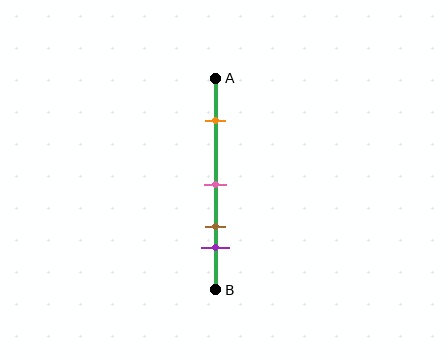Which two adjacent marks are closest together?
The brown and purple marks are the closest adjacent pair.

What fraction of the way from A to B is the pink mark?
The pink mark is approximately 50% (0.5) of the way from A to B.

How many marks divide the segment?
There are 4 marks dividing the segment.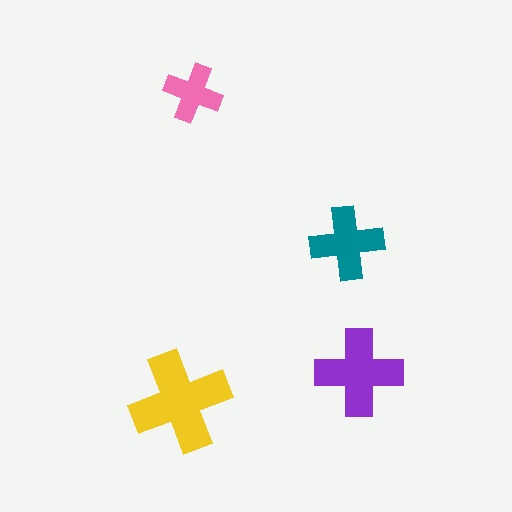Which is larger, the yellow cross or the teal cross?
The yellow one.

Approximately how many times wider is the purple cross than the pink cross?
About 1.5 times wider.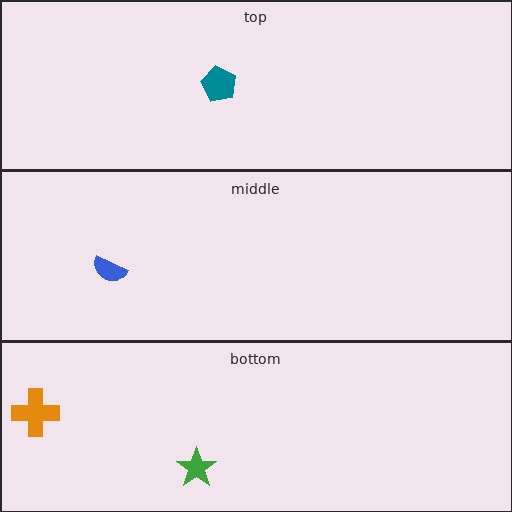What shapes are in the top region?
The teal pentagon.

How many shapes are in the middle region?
1.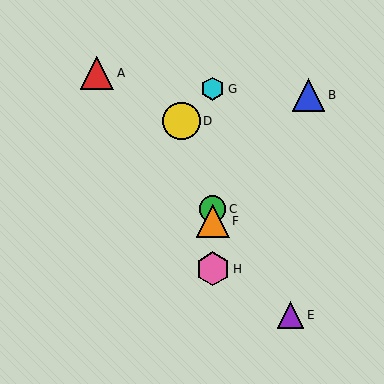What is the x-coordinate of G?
Object G is at x≈213.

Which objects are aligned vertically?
Objects C, F, G, H are aligned vertically.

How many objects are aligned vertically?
4 objects (C, F, G, H) are aligned vertically.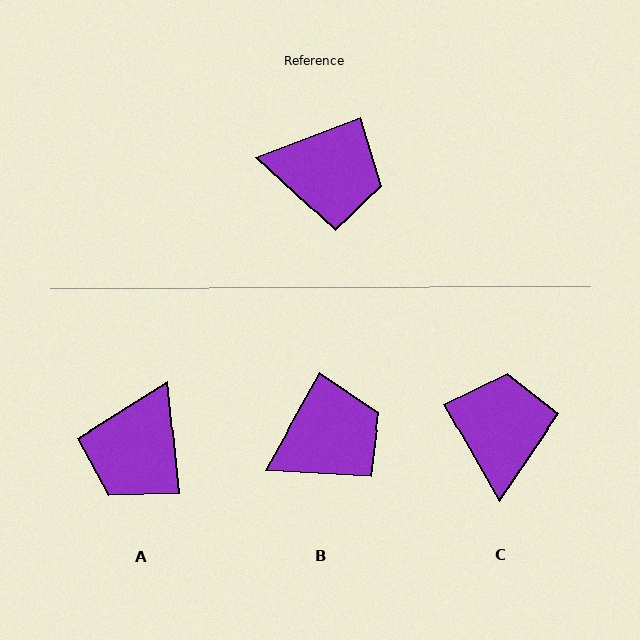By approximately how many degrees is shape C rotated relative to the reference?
Approximately 99 degrees counter-clockwise.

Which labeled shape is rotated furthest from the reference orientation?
A, about 105 degrees away.